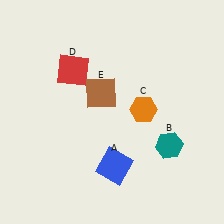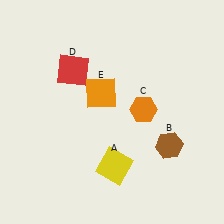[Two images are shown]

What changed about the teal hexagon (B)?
In Image 1, B is teal. In Image 2, it changed to brown.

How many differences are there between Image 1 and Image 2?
There are 3 differences between the two images.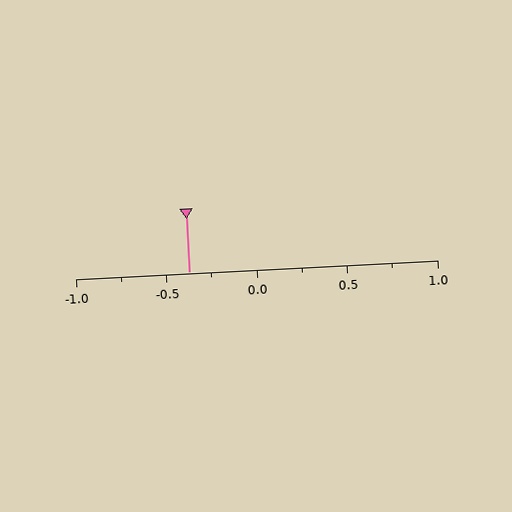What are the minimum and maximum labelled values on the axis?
The axis runs from -1.0 to 1.0.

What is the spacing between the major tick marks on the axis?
The major ticks are spaced 0.5 apart.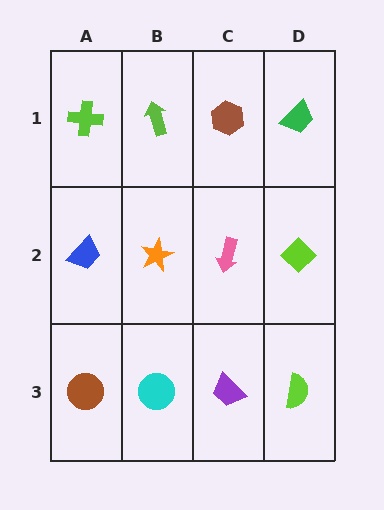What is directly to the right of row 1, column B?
A brown hexagon.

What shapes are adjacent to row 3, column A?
A blue trapezoid (row 2, column A), a cyan circle (row 3, column B).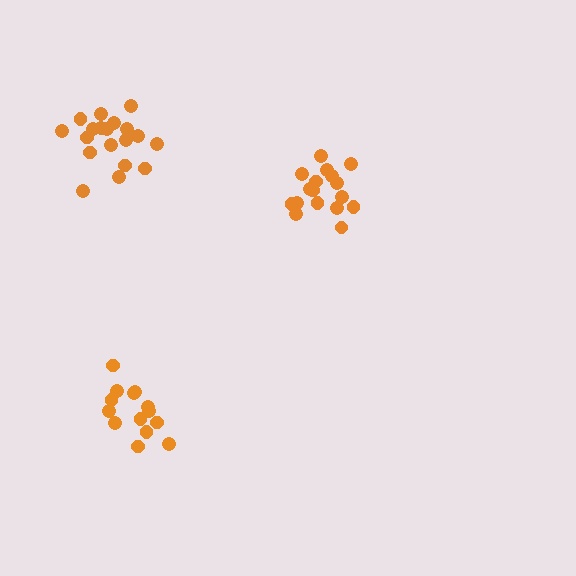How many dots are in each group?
Group 1: 14 dots, Group 2: 19 dots, Group 3: 17 dots (50 total).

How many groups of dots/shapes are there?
There are 3 groups.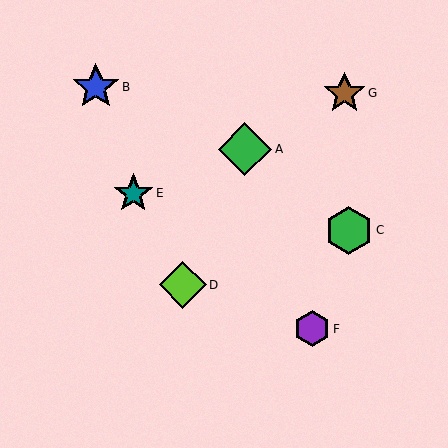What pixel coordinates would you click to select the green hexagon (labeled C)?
Click at (349, 230) to select the green hexagon C.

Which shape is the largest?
The green diamond (labeled A) is the largest.